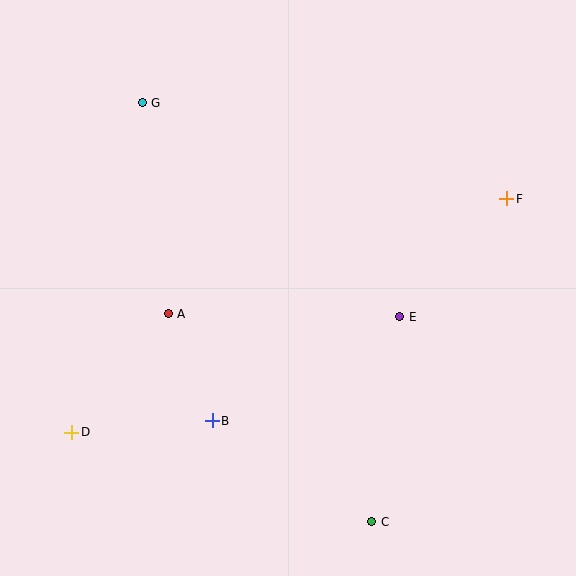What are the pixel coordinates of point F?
Point F is at (507, 199).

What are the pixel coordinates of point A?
Point A is at (168, 314).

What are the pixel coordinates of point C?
Point C is at (372, 522).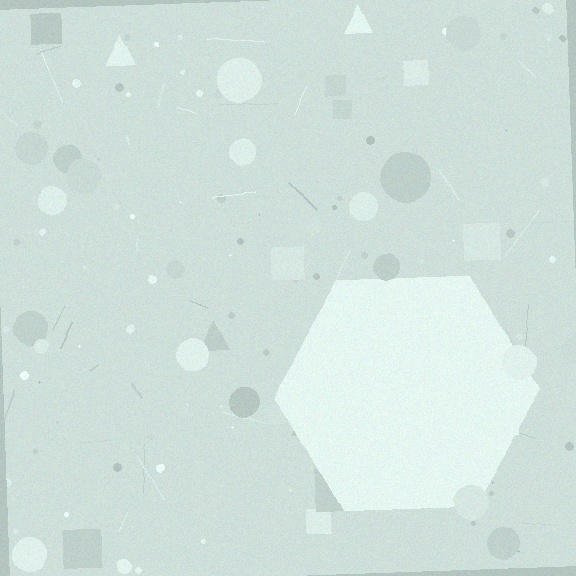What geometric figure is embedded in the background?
A hexagon is embedded in the background.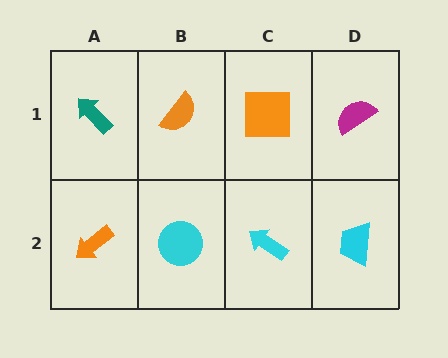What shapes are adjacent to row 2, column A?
A teal arrow (row 1, column A), a cyan circle (row 2, column B).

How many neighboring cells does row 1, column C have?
3.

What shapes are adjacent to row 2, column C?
An orange square (row 1, column C), a cyan circle (row 2, column B), a cyan trapezoid (row 2, column D).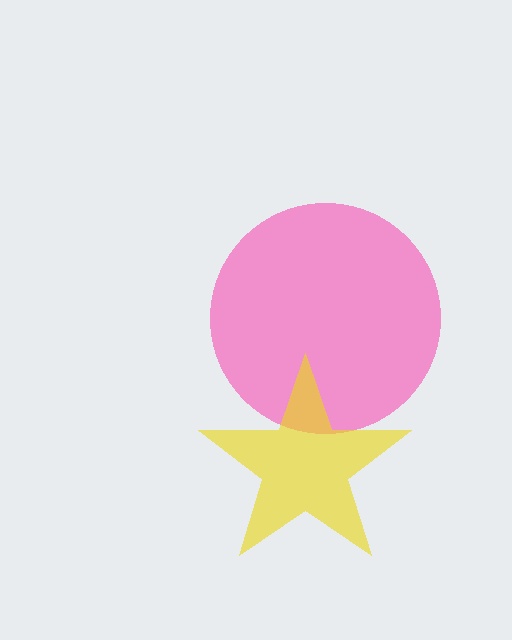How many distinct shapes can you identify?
There are 2 distinct shapes: a pink circle, a yellow star.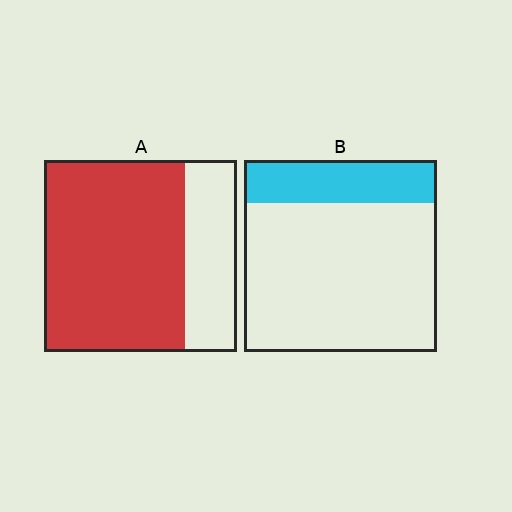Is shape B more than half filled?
No.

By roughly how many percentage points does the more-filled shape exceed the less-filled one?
By roughly 50 percentage points (A over B).